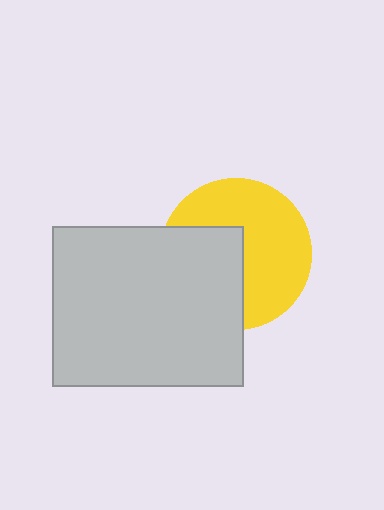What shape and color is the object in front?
The object in front is a light gray rectangle.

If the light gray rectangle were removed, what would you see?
You would see the complete yellow circle.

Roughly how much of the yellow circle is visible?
About half of it is visible (roughly 59%).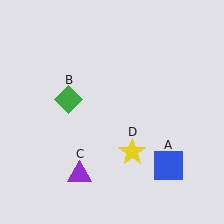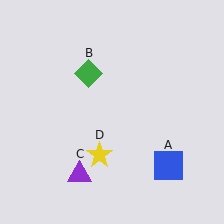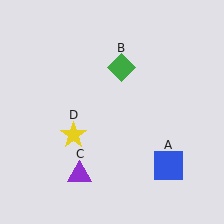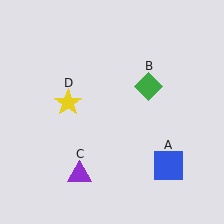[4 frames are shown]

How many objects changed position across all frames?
2 objects changed position: green diamond (object B), yellow star (object D).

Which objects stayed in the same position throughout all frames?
Blue square (object A) and purple triangle (object C) remained stationary.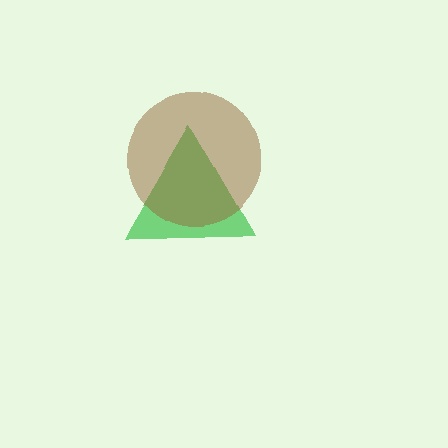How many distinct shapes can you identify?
There are 2 distinct shapes: a green triangle, a brown circle.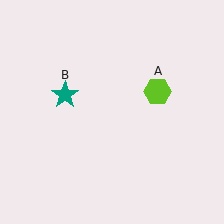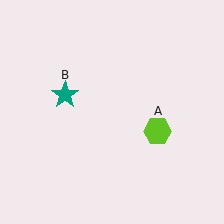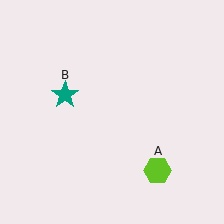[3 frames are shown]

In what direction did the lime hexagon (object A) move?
The lime hexagon (object A) moved down.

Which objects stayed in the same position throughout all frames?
Teal star (object B) remained stationary.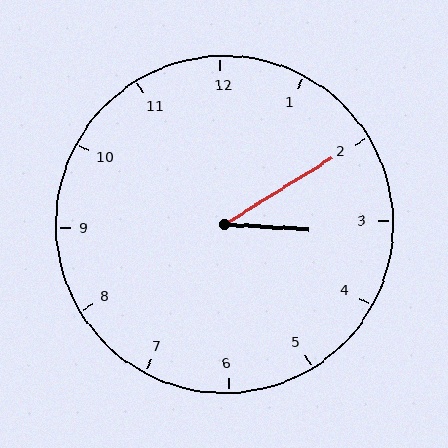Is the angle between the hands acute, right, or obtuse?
It is acute.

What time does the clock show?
3:10.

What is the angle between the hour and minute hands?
Approximately 35 degrees.